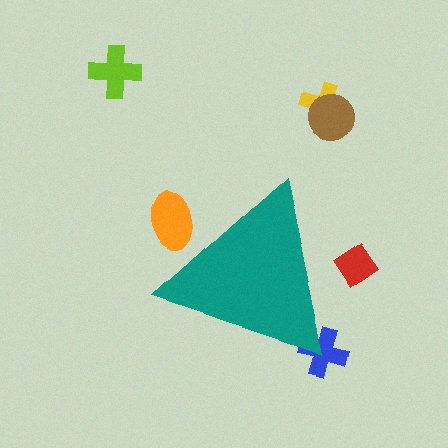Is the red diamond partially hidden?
Yes, the red diamond is partially hidden behind the teal triangle.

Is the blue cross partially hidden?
Yes, the blue cross is partially hidden behind the teal triangle.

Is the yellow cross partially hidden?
No, the yellow cross is fully visible.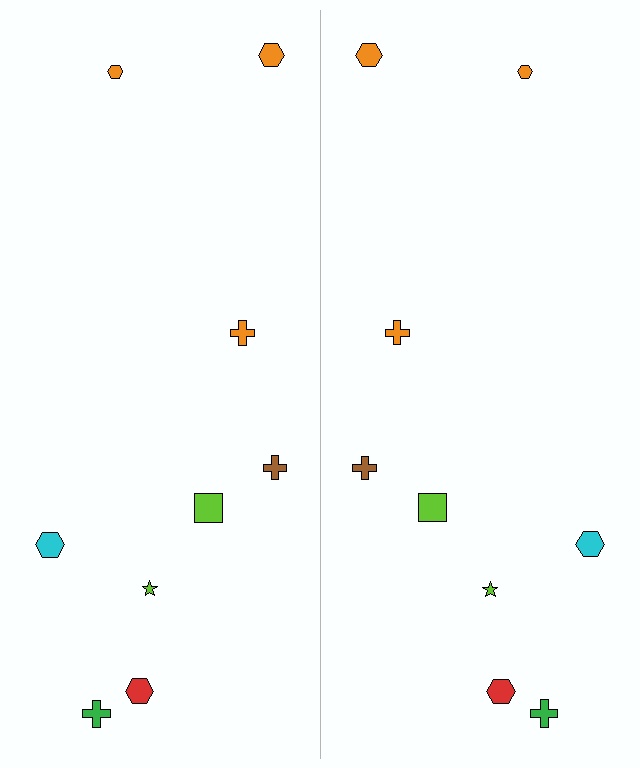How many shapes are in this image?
There are 18 shapes in this image.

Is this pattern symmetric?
Yes, this pattern has bilateral (reflection) symmetry.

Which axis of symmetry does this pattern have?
The pattern has a vertical axis of symmetry running through the center of the image.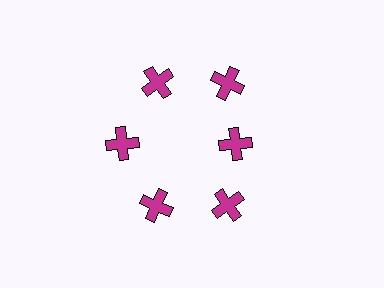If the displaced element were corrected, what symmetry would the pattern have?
It would have 6-fold rotational symmetry — the pattern would map onto itself every 60 degrees.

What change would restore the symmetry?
The symmetry would be restored by moving it outward, back onto the ring so that all 6 crosses sit at equal angles and equal distance from the center.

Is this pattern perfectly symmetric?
No. The 6 magenta crosses are arranged in a ring, but one element near the 3 o'clock position is pulled inward toward the center, breaking the 6-fold rotational symmetry.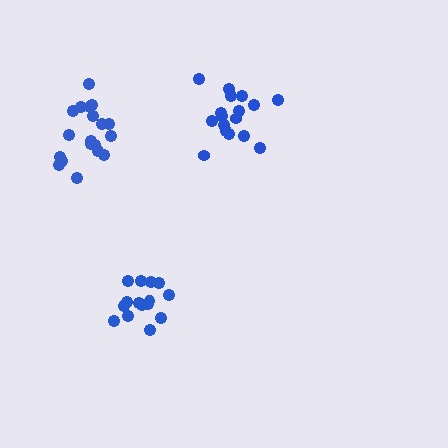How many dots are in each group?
Group 1: 17 dots, Group 2: 15 dots, Group 3: 19 dots (51 total).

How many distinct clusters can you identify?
There are 3 distinct clusters.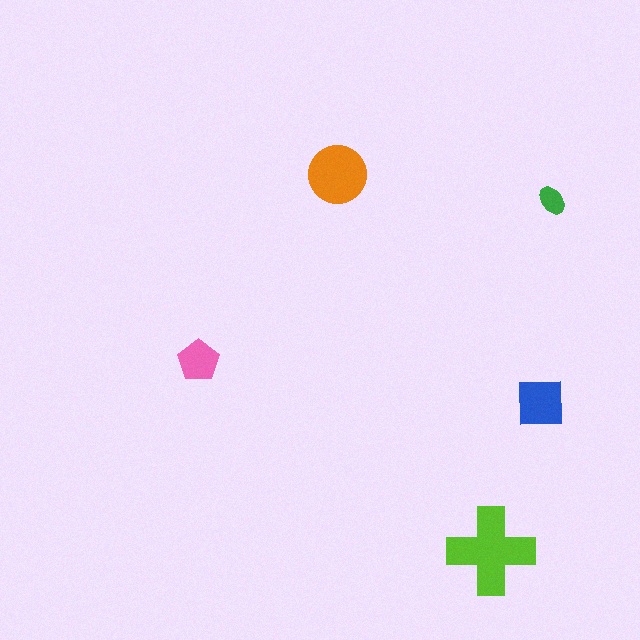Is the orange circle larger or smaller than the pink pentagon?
Larger.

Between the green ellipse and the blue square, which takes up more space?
The blue square.